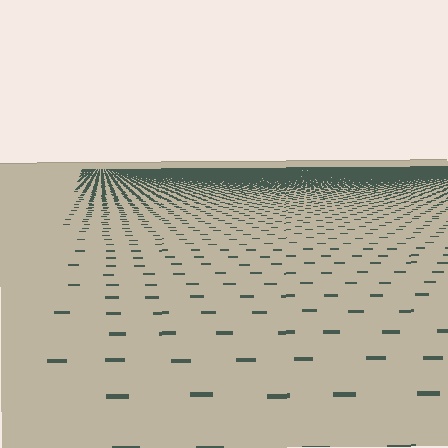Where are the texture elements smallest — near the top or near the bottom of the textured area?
Near the top.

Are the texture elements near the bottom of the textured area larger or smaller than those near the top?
Larger. Near the bottom, elements are closer to the viewer and appear at a bigger on-screen size.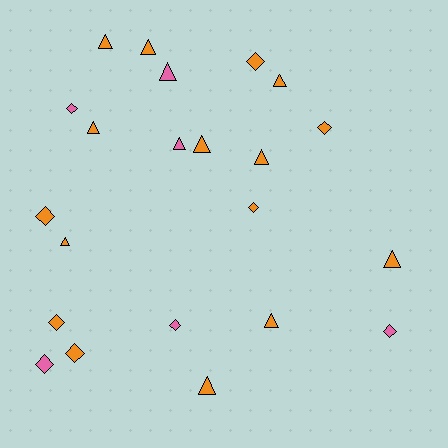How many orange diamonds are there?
There are 6 orange diamonds.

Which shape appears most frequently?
Triangle, with 12 objects.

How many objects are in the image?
There are 22 objects.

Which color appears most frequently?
Orange, with 16 objects.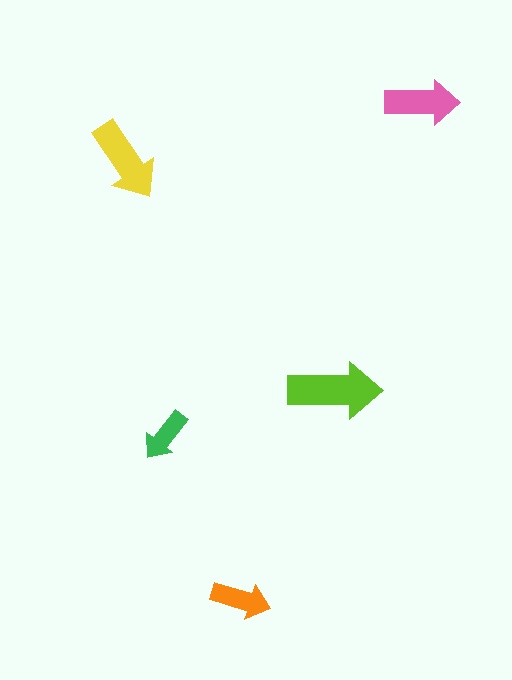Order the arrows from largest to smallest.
the lime one, the yellow one, the pink one, the orange one, the green one.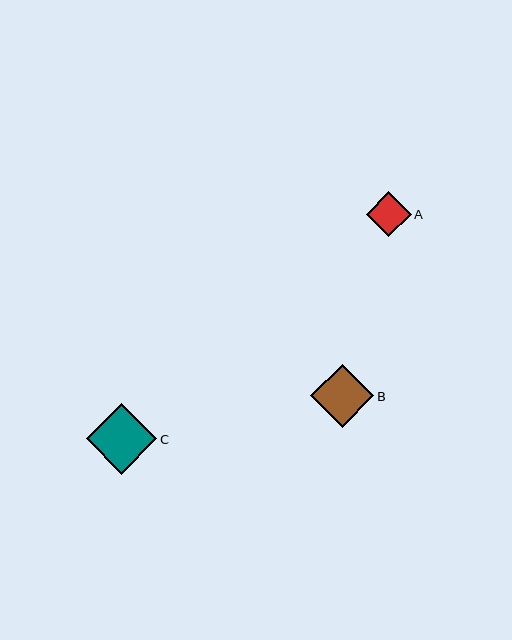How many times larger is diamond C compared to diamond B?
Diamond C is approximately 1.1 times the size of diamond B.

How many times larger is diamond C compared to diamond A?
Diamond C is approximately 1.6 times the size of diamond A.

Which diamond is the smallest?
Diamond A is the smallest with a size of approximately 45 pixels.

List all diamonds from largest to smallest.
From largest to smallest: C, B, A.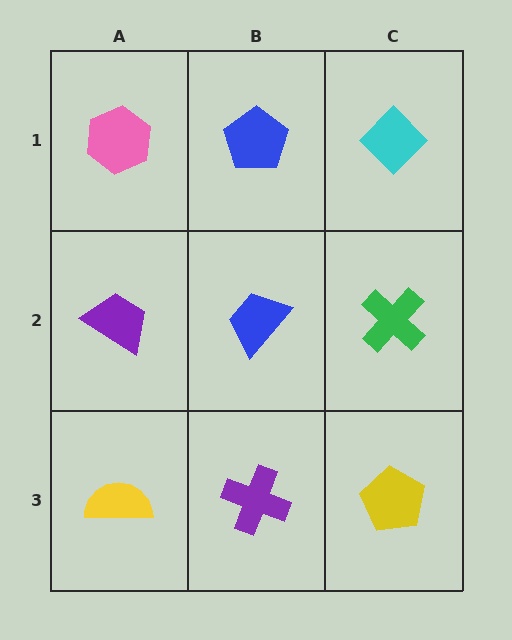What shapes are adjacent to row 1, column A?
A purple trapezoid (row 2, column A), a blue pentagon (row 1, column B).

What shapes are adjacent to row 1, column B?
A blue trapezoid (row 2, column B), a pink hexagon (row 1, column A), a cyan diamond (row 1, column C).